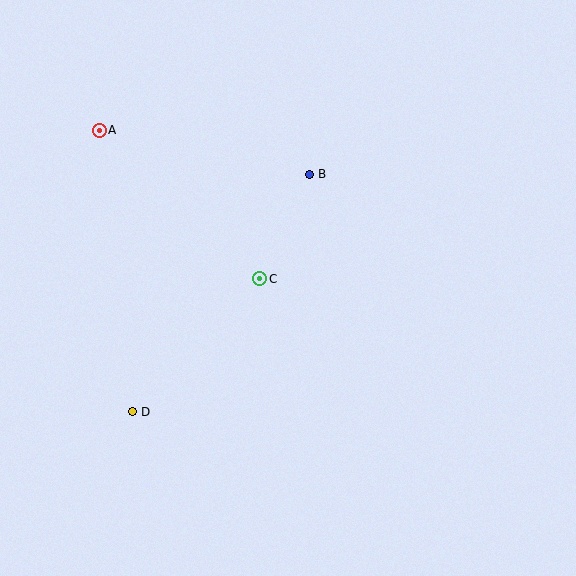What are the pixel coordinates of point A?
Point A is at (99, 130).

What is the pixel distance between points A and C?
The distance between A and C is 218 pixels.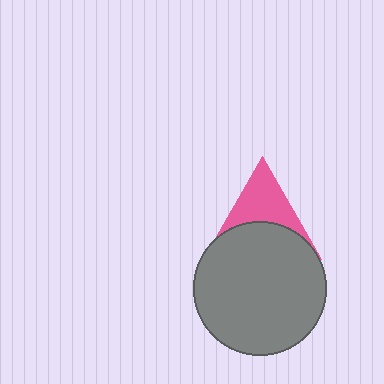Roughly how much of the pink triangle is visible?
About half of it is visible (roughly 47%).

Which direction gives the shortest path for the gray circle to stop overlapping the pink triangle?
Moving down gives the shortest separation.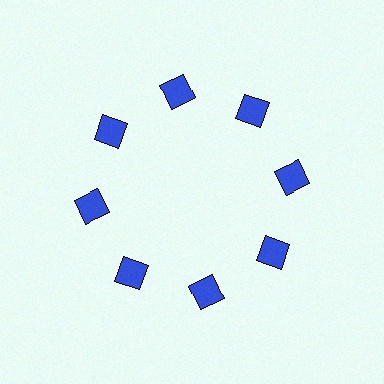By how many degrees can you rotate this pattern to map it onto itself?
The pattern maps onto itself every 45 degrees of rotation.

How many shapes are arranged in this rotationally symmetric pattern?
There are 8 shapes, arranged in 8 groups of 1.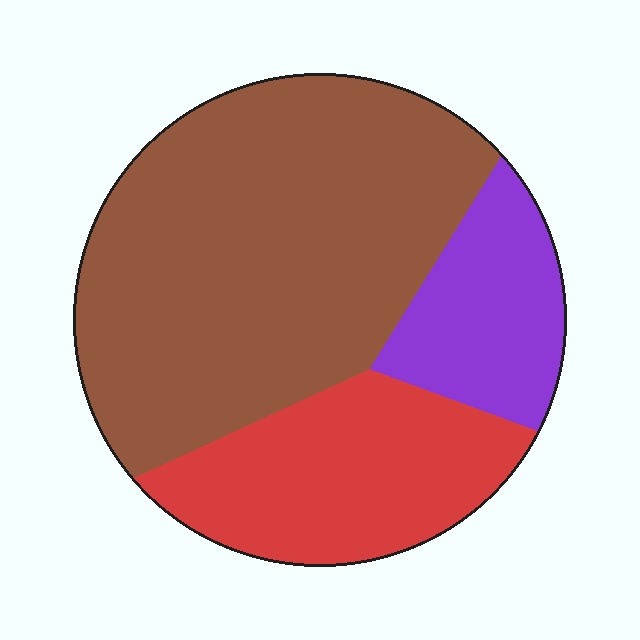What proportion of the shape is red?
Red takes up between a sixth and a third of the shape.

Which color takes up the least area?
Purple, at roughly 15%.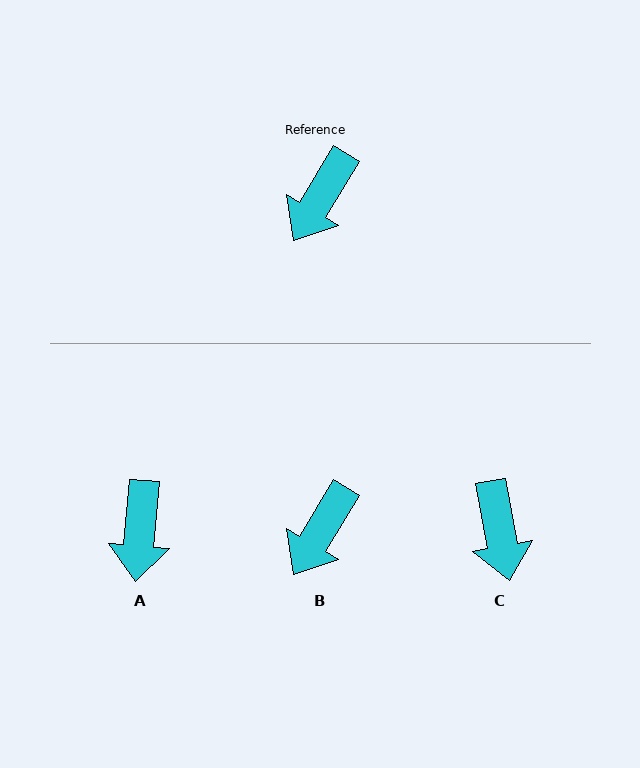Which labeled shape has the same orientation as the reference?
B.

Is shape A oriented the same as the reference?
No, it is off by about 27 degrees.